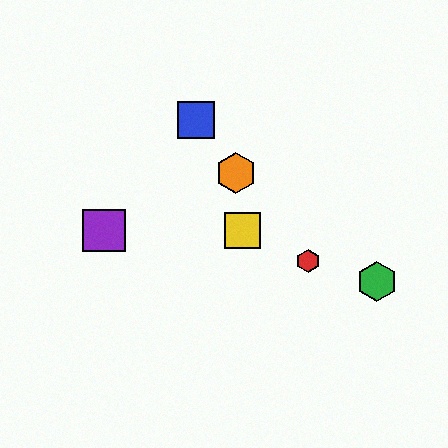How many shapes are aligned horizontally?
2 shapes (the yellow square, the purple square) are aligned horizontally.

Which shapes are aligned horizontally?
The yellow square, the purple square are aligned horizontally.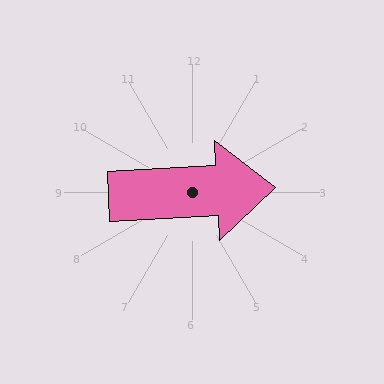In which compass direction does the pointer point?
East.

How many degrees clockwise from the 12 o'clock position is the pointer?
Approximately 87 degrees.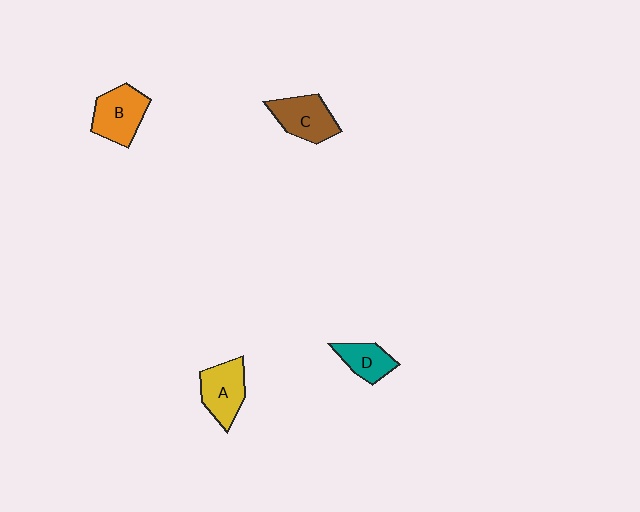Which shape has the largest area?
Shape B (orange).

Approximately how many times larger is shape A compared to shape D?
Approximately 1.4 times.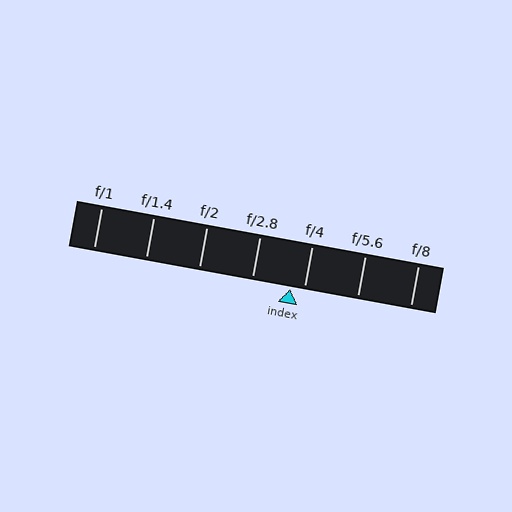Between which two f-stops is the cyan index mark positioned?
The index mark is between f/2.8 and f/4.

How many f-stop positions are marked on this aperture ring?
There are 7 f-stop positions marked.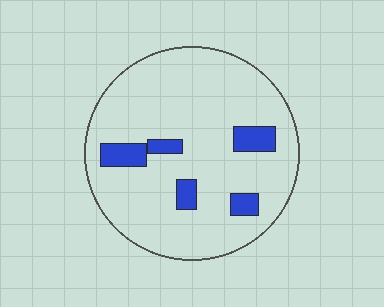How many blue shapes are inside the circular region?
5.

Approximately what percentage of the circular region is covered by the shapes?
Approximately 10%.